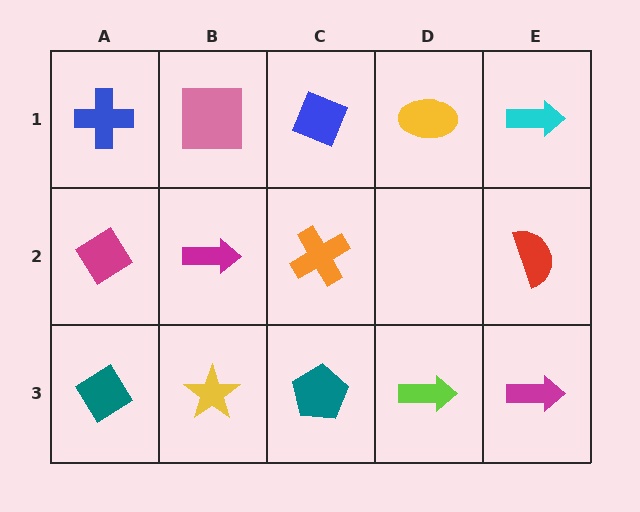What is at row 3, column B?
A yellow star.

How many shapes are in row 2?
4 shapes.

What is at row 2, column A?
A magenta diamond.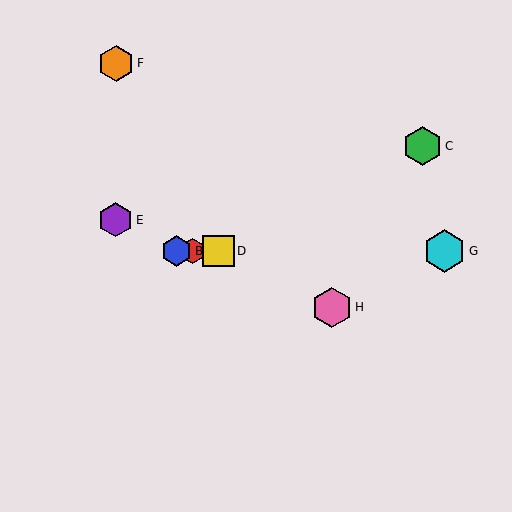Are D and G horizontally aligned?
Yes, both are at y≈251.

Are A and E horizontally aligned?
No, A is at y≈251 and E is at y≈220.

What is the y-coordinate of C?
Object C is at y≈146.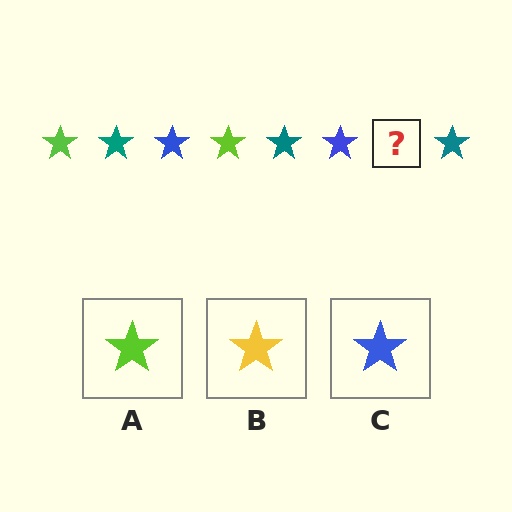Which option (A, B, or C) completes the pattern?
A.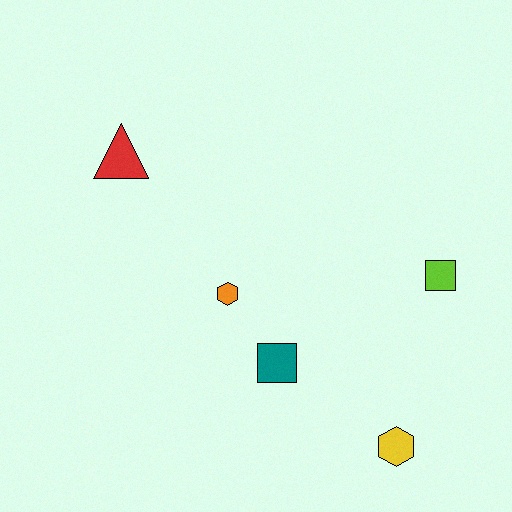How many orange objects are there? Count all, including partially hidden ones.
There is 1 orange object.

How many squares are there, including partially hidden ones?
There are 2 squares.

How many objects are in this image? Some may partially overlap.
There are 5 objects.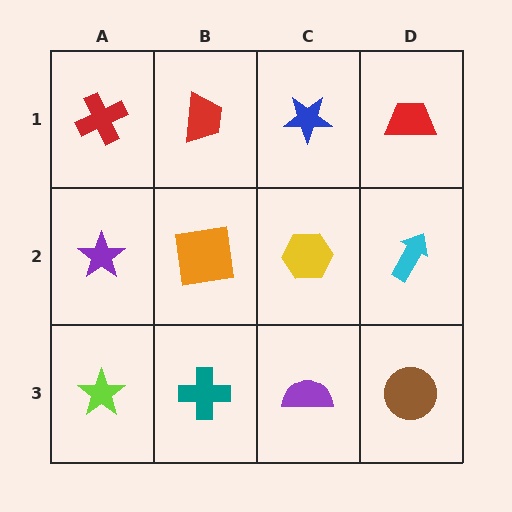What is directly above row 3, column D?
A cyan arrow.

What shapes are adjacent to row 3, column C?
A yellow hexagon (row 2, column C), a teal cross (row 3, column B), a brown circle (row 3, column D).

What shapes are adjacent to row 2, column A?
A red cross (row 1, column A), a lime star (row 3, column A), an orange square (row 2, column B).